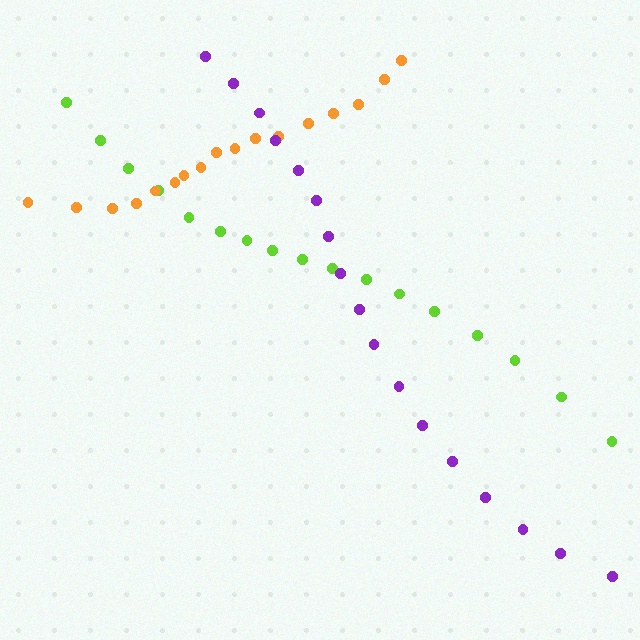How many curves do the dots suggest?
There are 3 distinct paths.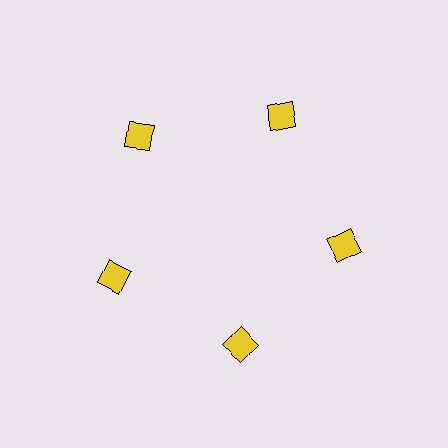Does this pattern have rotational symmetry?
Yes, this pattern has 5-fold rotational symmetry. It looks the same after rotating 72 degrees around the center.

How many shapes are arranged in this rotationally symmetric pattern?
There are 5 shapes, arranged in 5 groups of 1.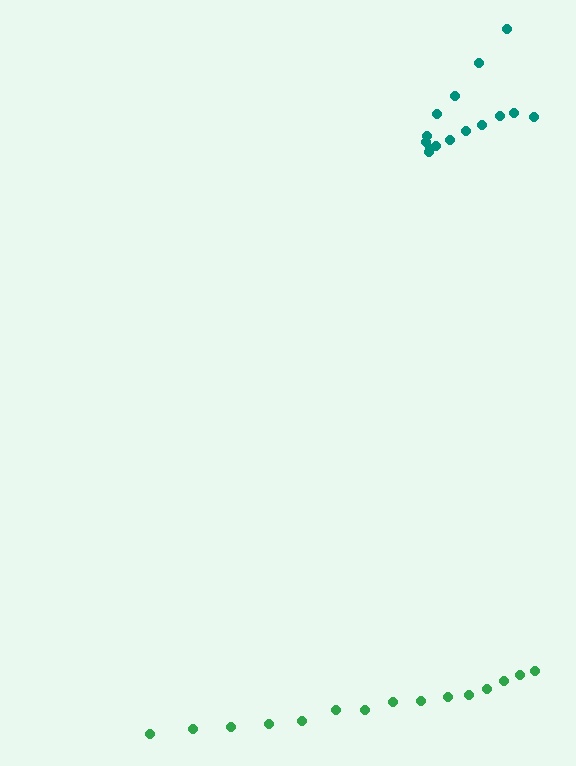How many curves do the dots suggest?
There are 2 distinct paths.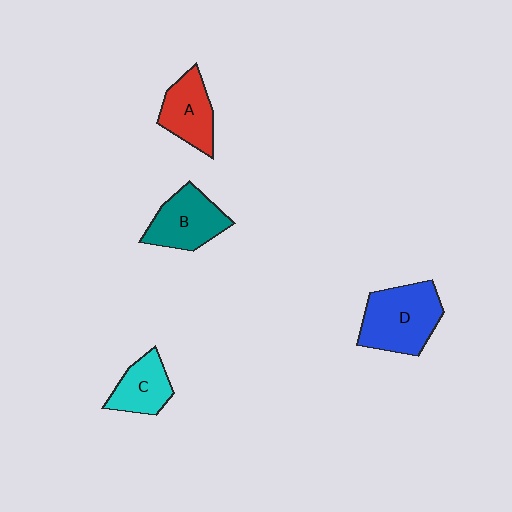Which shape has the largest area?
Shape D (blue).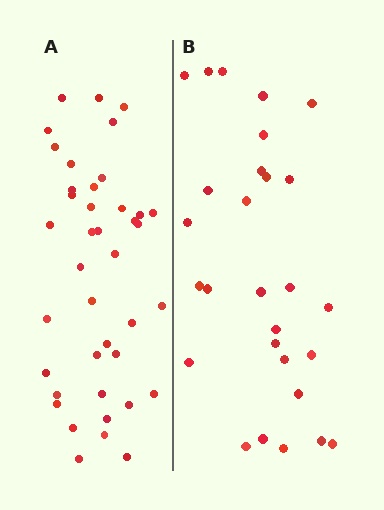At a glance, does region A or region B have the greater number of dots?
Region A (the left region) has more dots.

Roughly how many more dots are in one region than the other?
Region A has roughly 12 or so more dots than region B.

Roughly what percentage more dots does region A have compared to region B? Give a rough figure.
About 45% more.